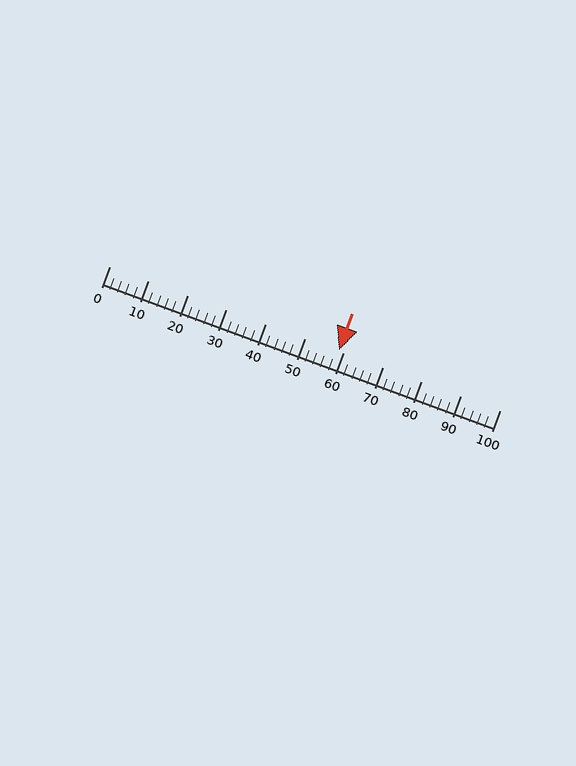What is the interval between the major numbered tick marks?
The major tick marks are spaced 10 units apart.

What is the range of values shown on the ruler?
The ruler shows values from 0 to 100.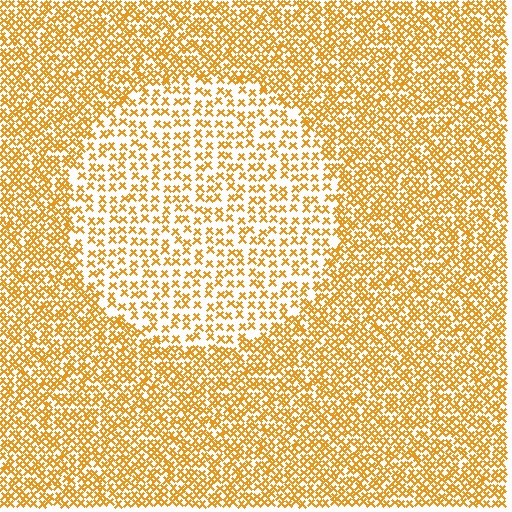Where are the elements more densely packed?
The elements are more densely packed outside the circle boundary.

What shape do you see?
I see a circle.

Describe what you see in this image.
The image contains small orange elements arranged at two different densities. A circle-shaped region is visible where the elements are less densely packed than the surrounding area.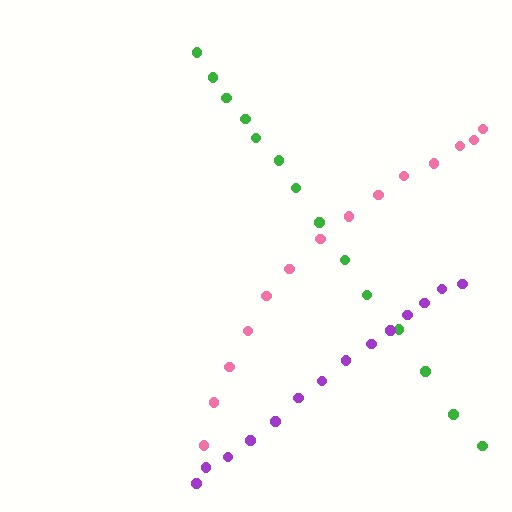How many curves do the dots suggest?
There are 3 distinct paths.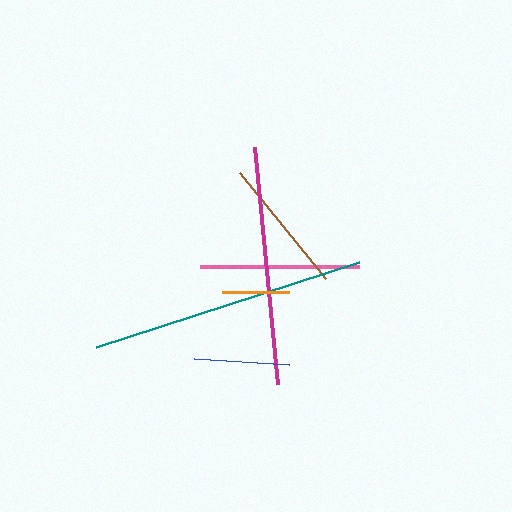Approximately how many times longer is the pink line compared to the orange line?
The pink line is approximately 2.4 times the length of the orange line.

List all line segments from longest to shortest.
From longest to shortest: teal, magenta, pink, brown, blue, orange.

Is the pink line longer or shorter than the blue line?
The pink line is longer than the blue line.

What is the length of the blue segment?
The blue segment is approximately 95 pixels long.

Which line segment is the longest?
The teal line is the longest at approximately 276 pixels.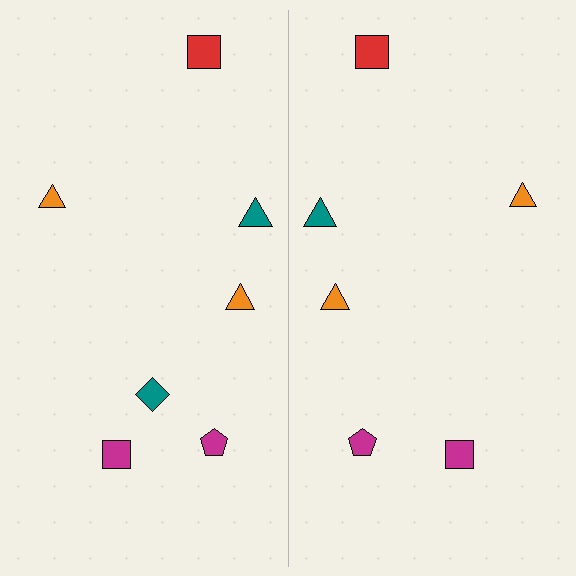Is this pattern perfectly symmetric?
No, the pattern is not perfectly symmetric. A teal diamond is missing from the right side.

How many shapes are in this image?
There are 13 shapes in this image.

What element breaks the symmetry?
A teal diamond is missing from the right side.